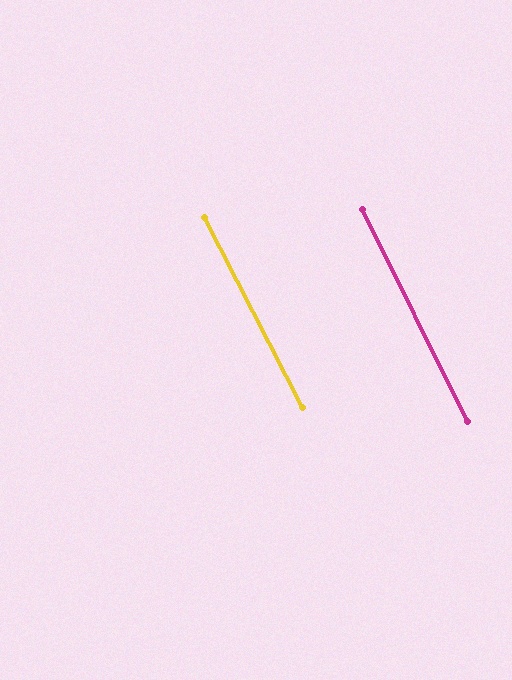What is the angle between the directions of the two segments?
Approximately 1 degree.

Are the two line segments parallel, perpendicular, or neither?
Parallel — their directions differ by only 0.8°.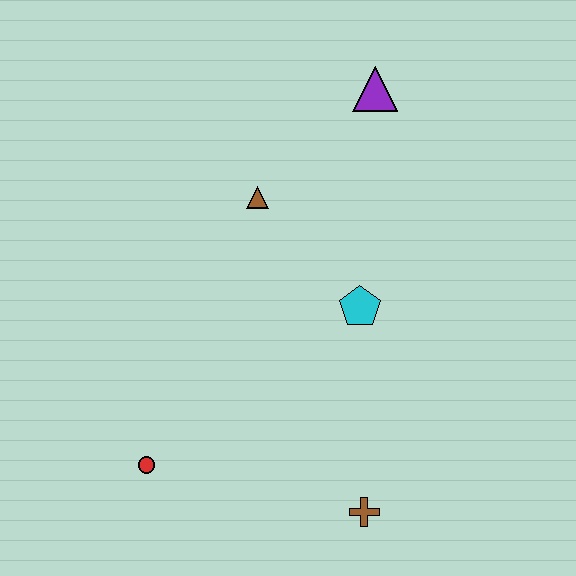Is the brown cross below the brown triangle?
Yes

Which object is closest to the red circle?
The brown cross is closest to the red circle.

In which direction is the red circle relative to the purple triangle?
The red circle is below the purple triangle.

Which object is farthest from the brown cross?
The purple triangle is farthest from the brown cross.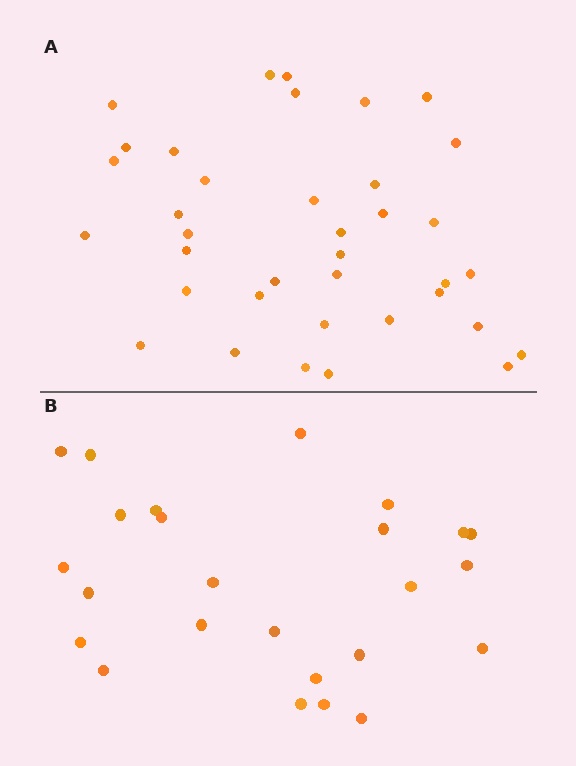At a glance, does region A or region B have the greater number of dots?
Region A (the top region) has more dots.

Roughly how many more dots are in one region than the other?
Region A has roughly 12 or so more dots than region B.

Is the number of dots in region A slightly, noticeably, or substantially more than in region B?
Region A has substantially more. The ratio is roughly 1.5 to 1.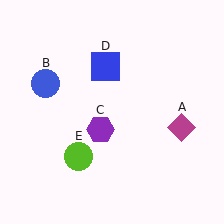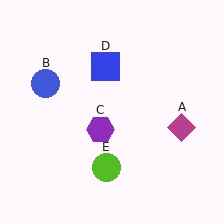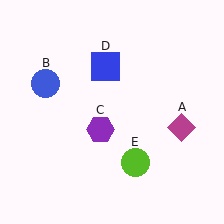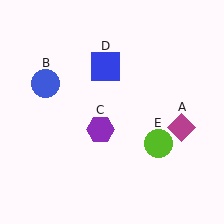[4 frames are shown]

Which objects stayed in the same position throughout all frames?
Magenta diamond (object A) and blue circle (object B) and purple hexagon (object C) and blue square (object D) remained stationary.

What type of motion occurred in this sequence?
The lime circle (object E) rotated counterclockwise around the center of the scene.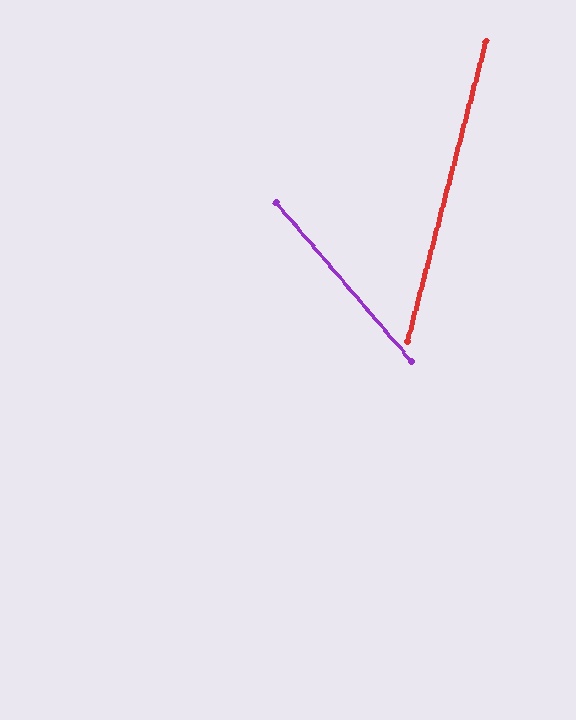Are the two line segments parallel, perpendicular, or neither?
Neither parallel nor perpendicular — they differ by about 55°.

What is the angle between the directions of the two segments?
Approximately 55 degrees.